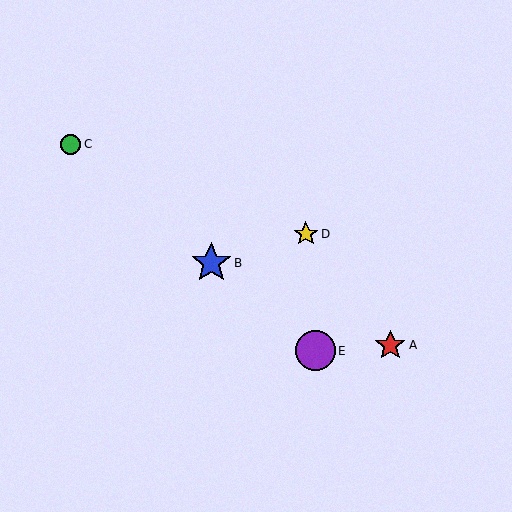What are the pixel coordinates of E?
Object E is at (315, 351).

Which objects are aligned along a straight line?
Objects B, C, E are aligned along a straight line.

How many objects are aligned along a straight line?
3 objects (B, C, E) are aligned along a straight line.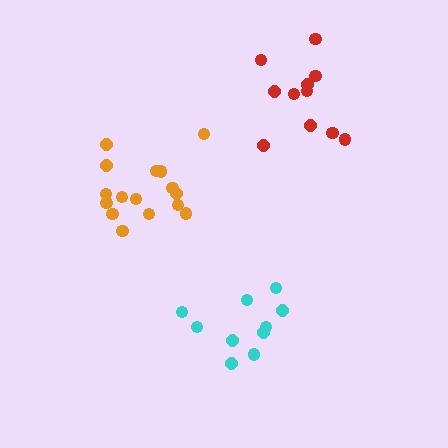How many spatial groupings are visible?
There are 3 spatial groupings.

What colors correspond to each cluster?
The clusters are colored: orange, cyan, red.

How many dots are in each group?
Group 1: 16 dots, Group 2: 10 dots, Group 3: 11 dots (37 total).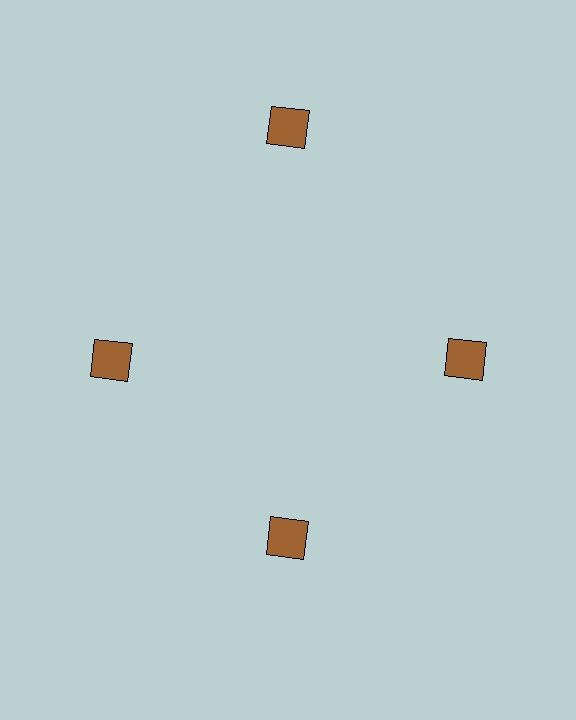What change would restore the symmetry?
The symmetry would be restored by moving it inward, back onto the ring so that all 4 squares sit at equal angles and equal distance from the center.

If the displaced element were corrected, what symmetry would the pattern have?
It would have 4-fold rotational symmetry — the pattern would map onto itself every 90 degrees.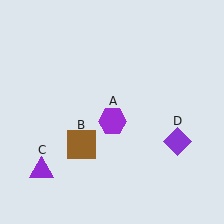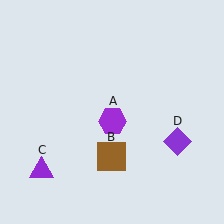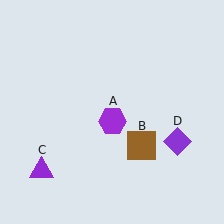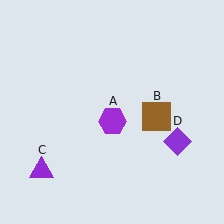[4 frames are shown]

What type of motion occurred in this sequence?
The brown square (object B) rotated counterclockwise around the center of the scene.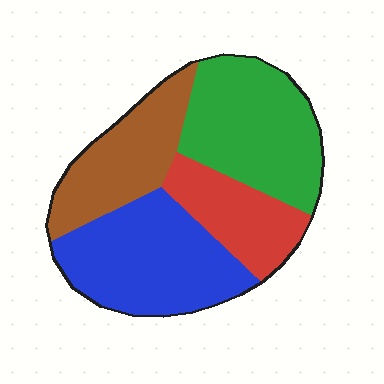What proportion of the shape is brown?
Brown covers 22% of the shape.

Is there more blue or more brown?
Blue.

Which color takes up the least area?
Red, at roughly 15%.